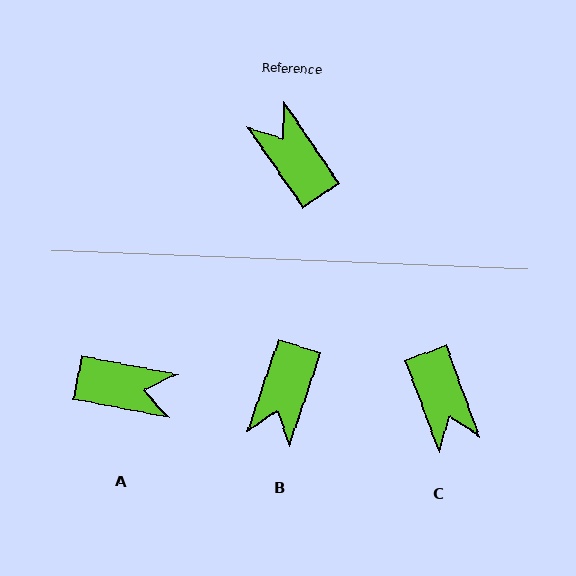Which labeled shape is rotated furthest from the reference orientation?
C, about 166 degrees away.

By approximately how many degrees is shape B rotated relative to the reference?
Approximately 127 degrees counter-clockwise.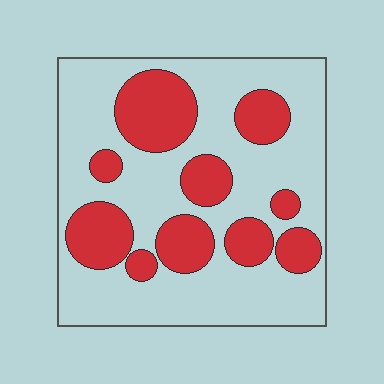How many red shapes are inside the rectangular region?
10.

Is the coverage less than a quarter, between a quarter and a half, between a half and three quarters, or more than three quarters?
Between a quarter and a half.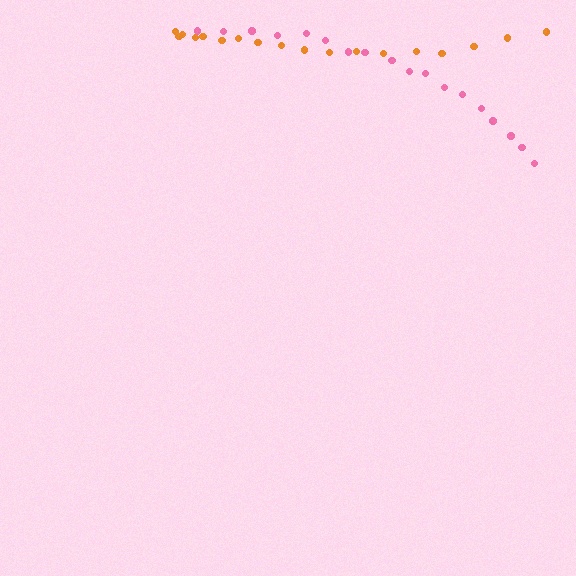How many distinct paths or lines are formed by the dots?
There are 2 distinct paths.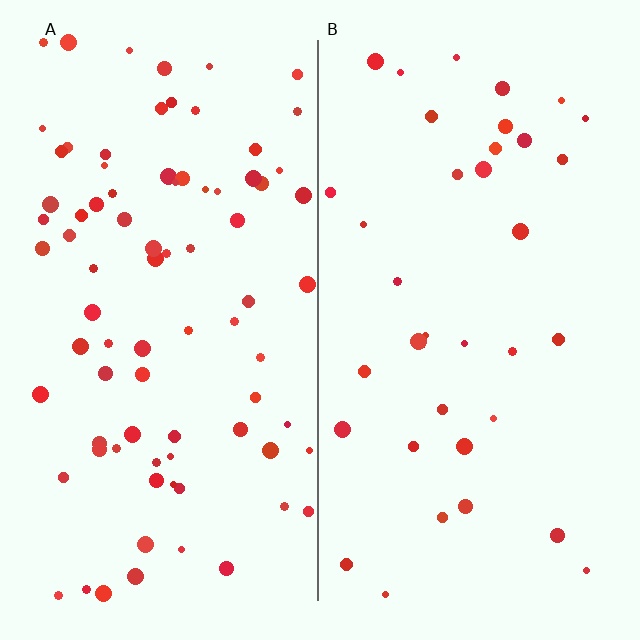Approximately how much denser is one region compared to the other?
Approximately 2.2× — region A over region B.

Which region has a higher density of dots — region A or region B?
A (the left).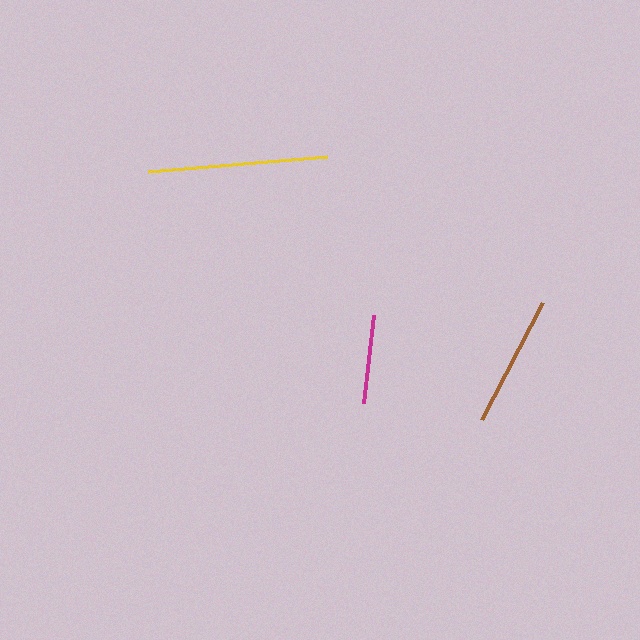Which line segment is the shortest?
The magenta line is the shortest at approximately 89 pixels.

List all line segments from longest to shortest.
From longest to shortest: yellow, brown, magenta.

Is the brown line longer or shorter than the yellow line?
The yellow line is longer than the brown line.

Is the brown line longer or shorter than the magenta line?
The brown line is longer than the magenta line.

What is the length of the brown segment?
The brown segment is approximately 132 pixels long.